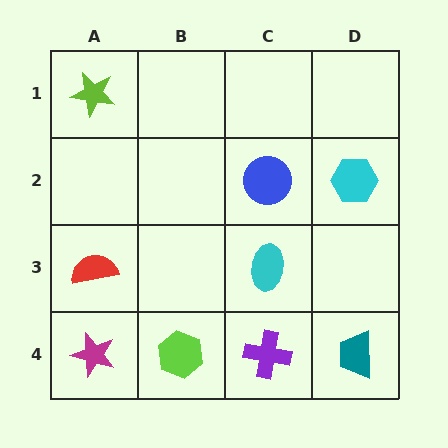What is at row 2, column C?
A blue circle.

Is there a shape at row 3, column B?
No, that cell is empty.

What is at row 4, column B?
A lime hexagon.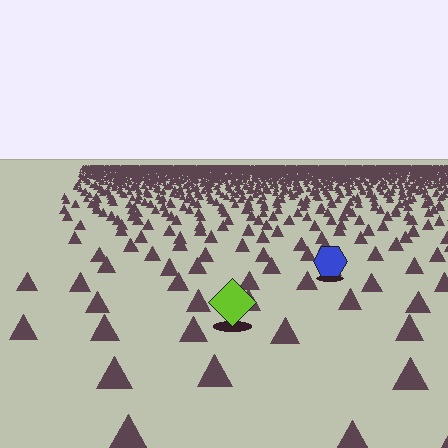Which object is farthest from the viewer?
The blue hexagon is farthest from the viewer. It appears smaller and the ground texture around it is denser.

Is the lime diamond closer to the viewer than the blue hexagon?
Yes. The lime diamond is closer — you can tell from the texture gradient: the ground texture is coarser near it.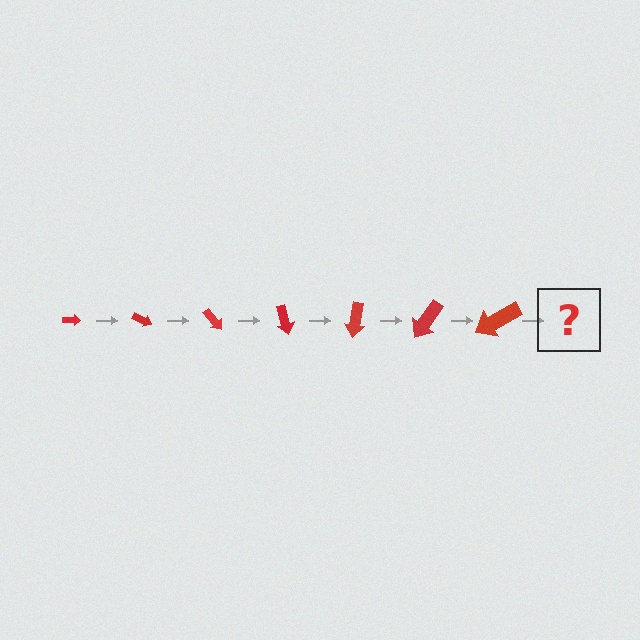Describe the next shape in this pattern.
It should be an arrow, larger than the previous one and rotated 175 degrees from the start.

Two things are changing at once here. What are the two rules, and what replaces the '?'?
The two rules are that the arrow grows larger each step and it rotates 25 degrees each step. The '?' should be an arrow, larger than the previous one and rotated 175 degrees from the start.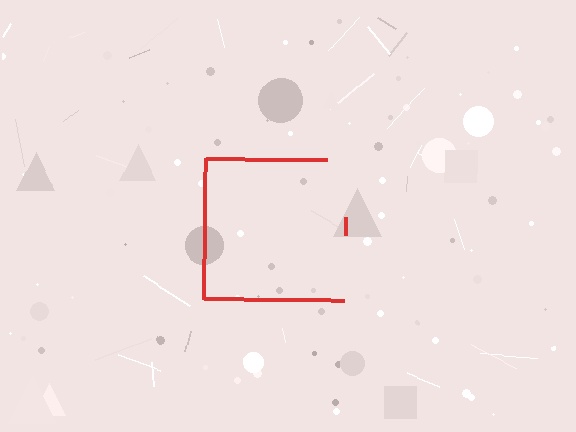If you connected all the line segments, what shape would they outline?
They would outline a square.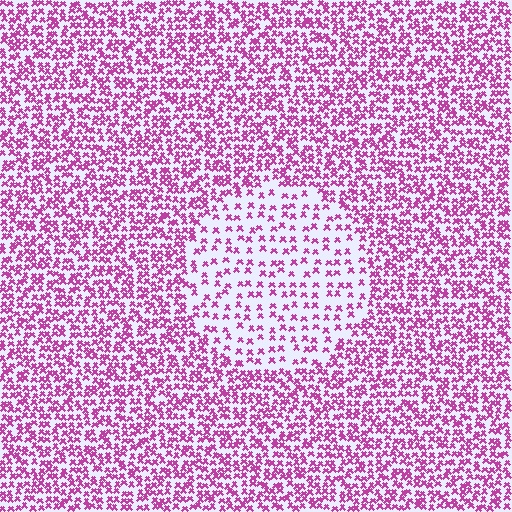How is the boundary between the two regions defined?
The boundary is defined by a change in element density (approximately 2.2x ratio). All elements are the same color, size, and shape.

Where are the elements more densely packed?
The elements are more densely packed outside the circle boundary.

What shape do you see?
I see a circle.